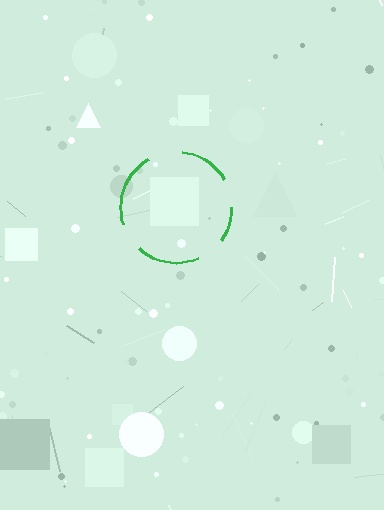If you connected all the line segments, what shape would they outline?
They would outline a circle.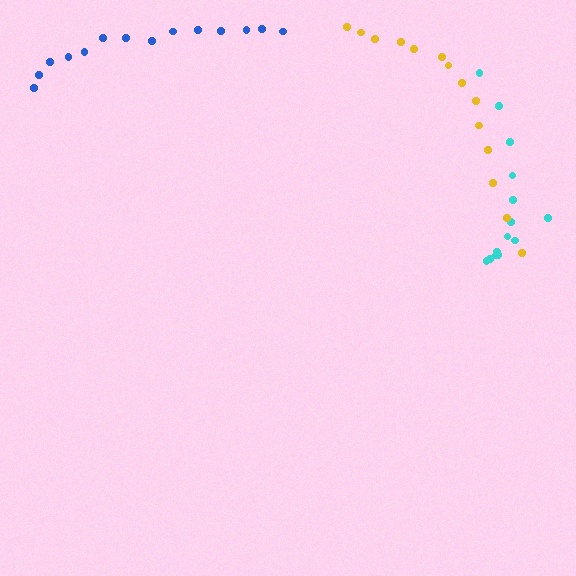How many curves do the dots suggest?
There are 3 distinct paths.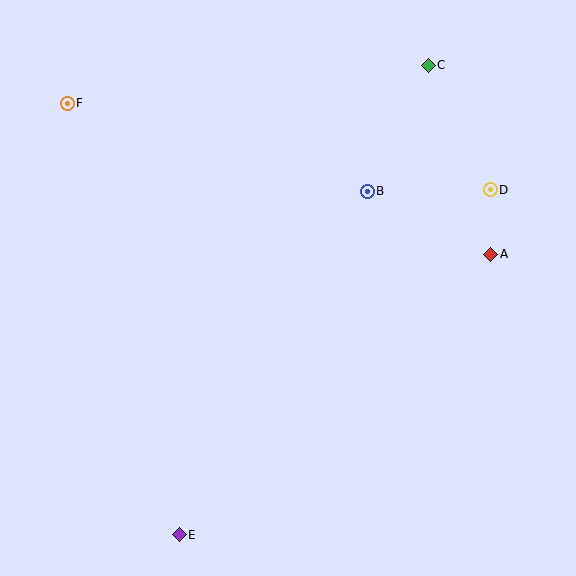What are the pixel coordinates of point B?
Point B is at (367, 191).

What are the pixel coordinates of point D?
Point D is at (490, 190).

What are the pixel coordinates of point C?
Point C is at (428, 65).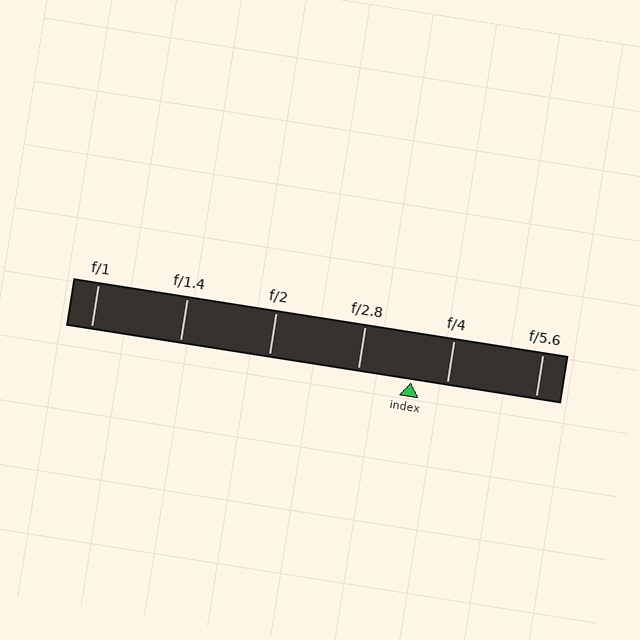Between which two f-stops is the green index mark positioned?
The index mark is between f/2.8 and f/4.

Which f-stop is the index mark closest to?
The index mark is closest to f/4.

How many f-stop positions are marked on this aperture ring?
There are 6 f-stop positions marked.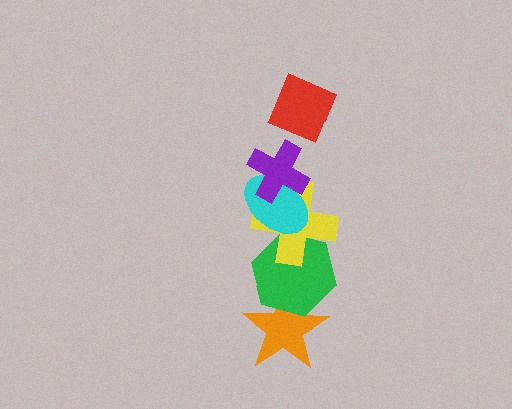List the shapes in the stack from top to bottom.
From top to bottom: the red diamond, the purple cross, the cyan ellipse, the yellow cross, the green hexagon, the orange star.